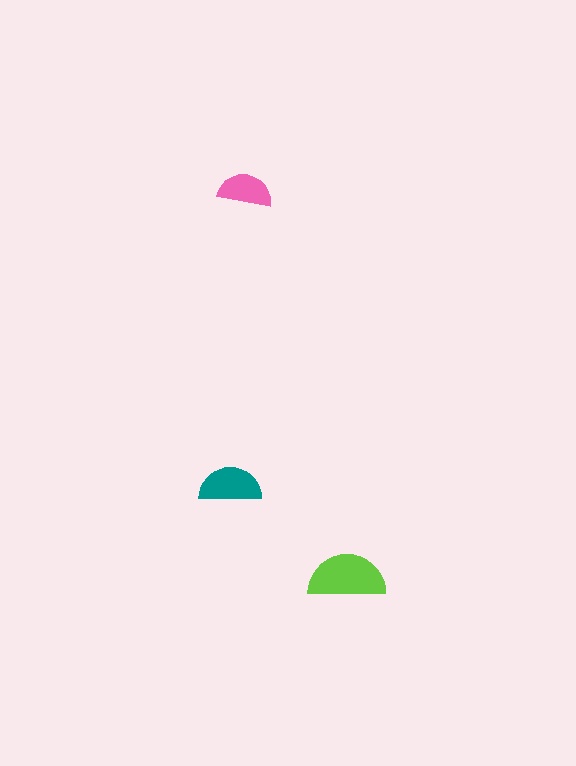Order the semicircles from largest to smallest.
the lime one, the teal one, the pink one.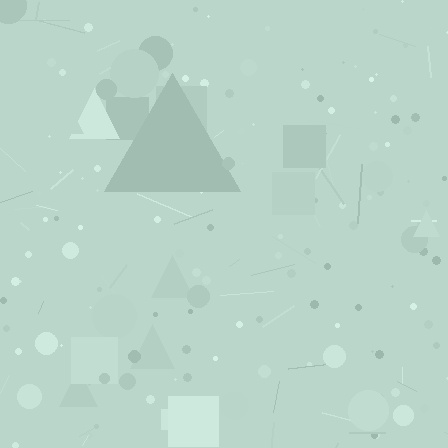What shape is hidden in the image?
A triangle is hidden in the image.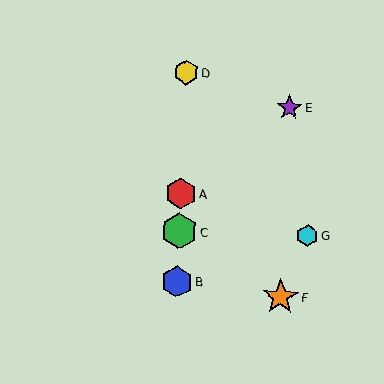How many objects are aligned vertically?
4 objects (A, B, C, D) are aligned vertically.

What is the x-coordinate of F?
Object F is at x≈280.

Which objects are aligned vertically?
Objects A, B, C, D are aligned vertically.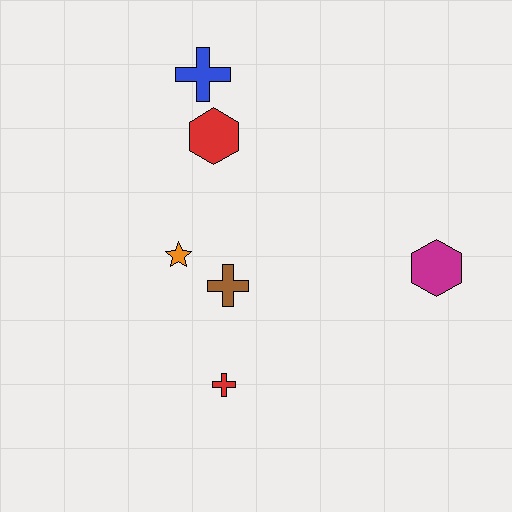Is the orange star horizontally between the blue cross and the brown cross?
No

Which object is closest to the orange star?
The brown cross is closest to the orange star.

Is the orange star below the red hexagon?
Yes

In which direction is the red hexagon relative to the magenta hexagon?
The red hexagon is to the left of the magenta hexagon.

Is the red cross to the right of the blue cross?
Yes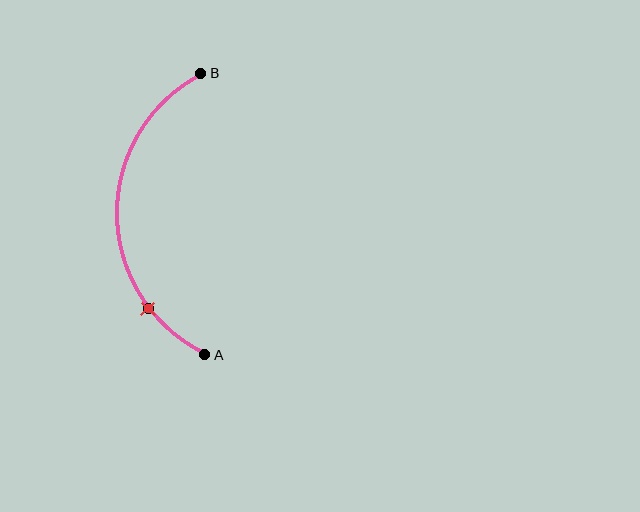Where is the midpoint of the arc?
The arc midpoint is the point on the curve farthest from the straight line joining A and B. It sits to the left of that line.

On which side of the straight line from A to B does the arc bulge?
The arc bulges to the left of the straight line connecting A and B.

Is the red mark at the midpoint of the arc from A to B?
No. The red mark lies on the arc but is closer to endpoint A. The arc midpoint would be at the point on the curve equidistant along the arc from both A and B.